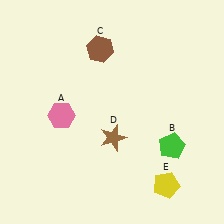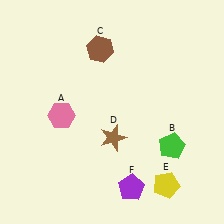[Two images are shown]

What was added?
A purple pentagon (F) was added in Image 2.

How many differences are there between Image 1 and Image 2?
There is 1 difference between the two images.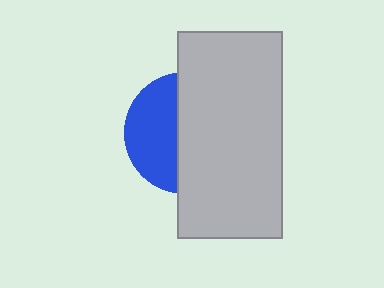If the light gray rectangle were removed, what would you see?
You would see the complete blue circle.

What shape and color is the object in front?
The object in front is a light gray rectangle.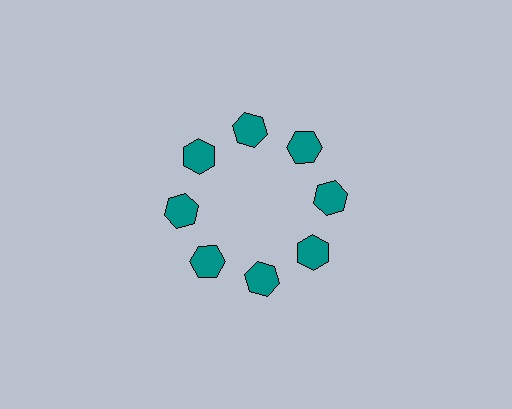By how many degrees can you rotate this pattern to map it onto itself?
The pattern maps onto itself every 45 degrees of rotation.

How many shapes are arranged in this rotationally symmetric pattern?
There are 8 shapes, arranged in 8 groups of 1.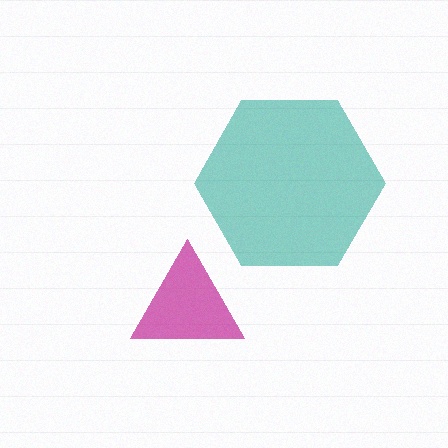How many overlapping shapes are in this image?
There are 2 overlapping shapes in the image.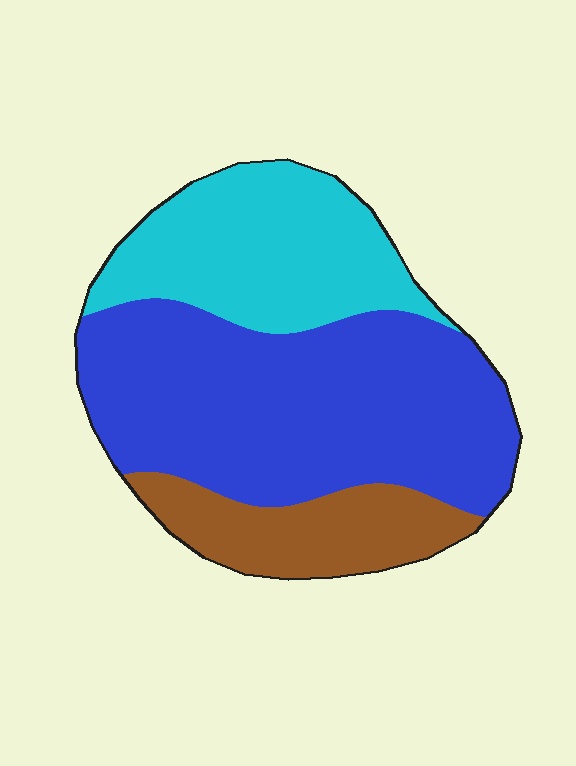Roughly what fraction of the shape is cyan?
Cyan covers about 30% of the shape.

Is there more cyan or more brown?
Cyan.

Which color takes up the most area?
Blue, at roughly 55%.